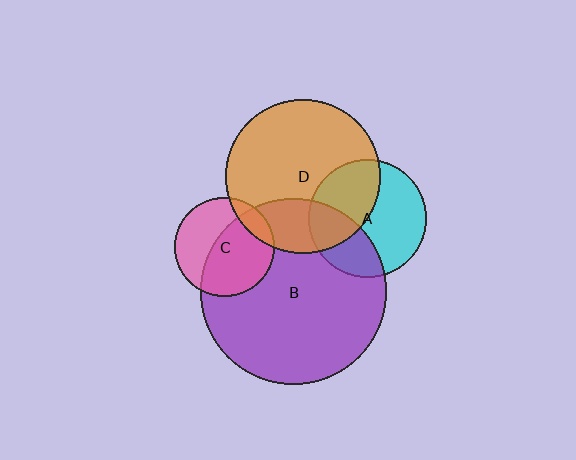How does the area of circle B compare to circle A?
Approximately 2.5 times.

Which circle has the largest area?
Circle B (purple).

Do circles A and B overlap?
Yes.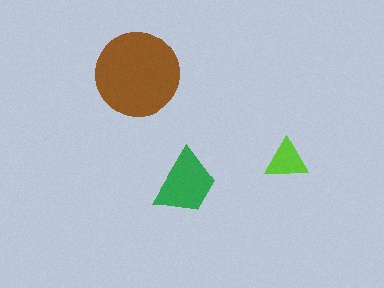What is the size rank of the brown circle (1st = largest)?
1st.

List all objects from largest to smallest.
The brown circle, the green trapezoid, the lime triangle.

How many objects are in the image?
There are 3 objects in the image.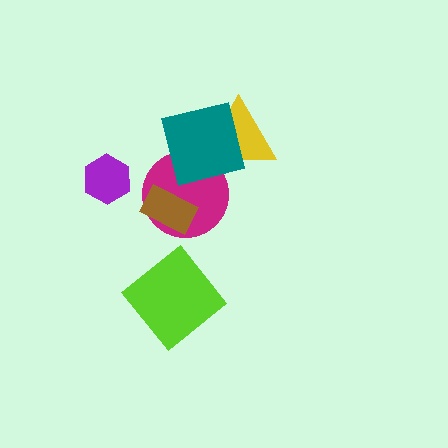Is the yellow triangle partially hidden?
Yes, it is partially covered by another shape.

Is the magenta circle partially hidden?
Yes, it is partially covered by another shape.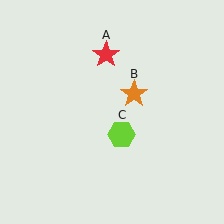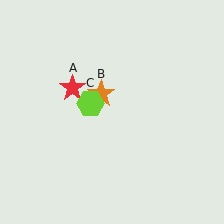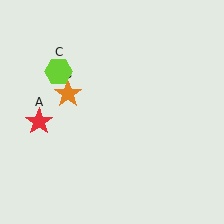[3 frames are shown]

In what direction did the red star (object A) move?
The red star (object A) moved down and to the left.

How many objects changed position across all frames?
3 objects changed position: red star (object A), orange star (object B), lime hexagon (object C).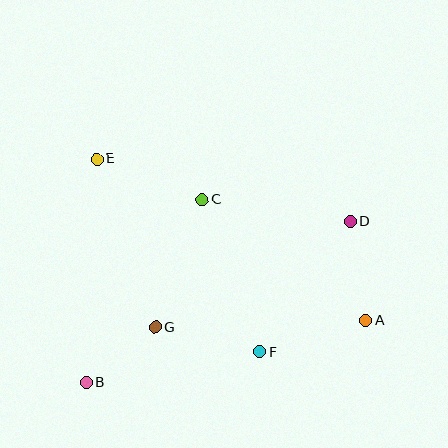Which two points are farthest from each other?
Points A and E are farthest from each other.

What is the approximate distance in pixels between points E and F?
The distance between E and F is approximately 252 pixels.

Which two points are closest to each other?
Points B and G are closest to each other.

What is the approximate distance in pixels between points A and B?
The distance between A and B is approximately 286 pixels.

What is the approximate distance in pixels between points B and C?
The distance between B and C is approximately 216 pixels.